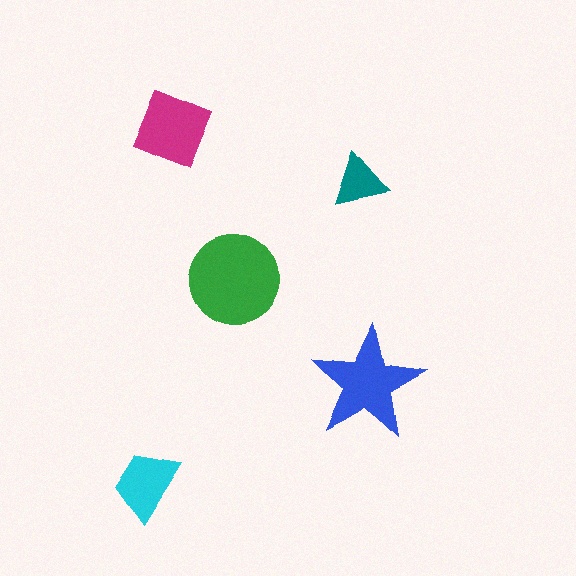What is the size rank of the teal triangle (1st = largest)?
5th.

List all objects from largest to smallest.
The green circle, the blue star, the magenta diamond, the cyan trapezoid, the teal triangle.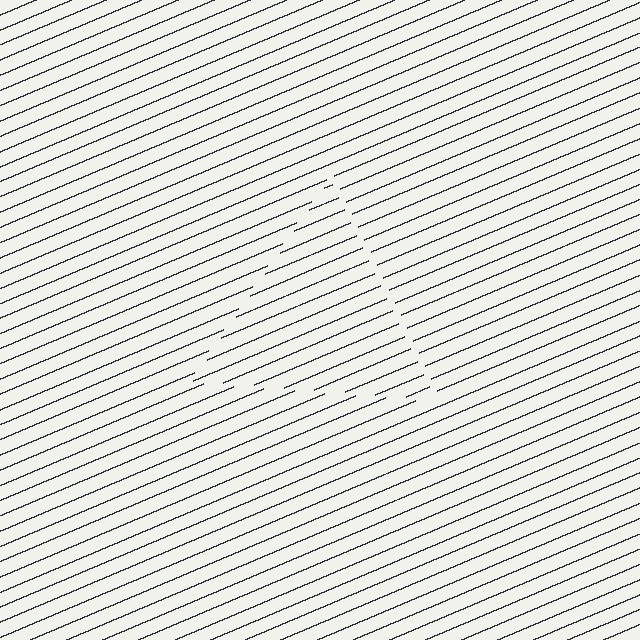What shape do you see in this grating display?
An illusory triangle. The interior of the shape contains the same grating, shifted by half a period — the contour is defined by the phase discontinuity where line-ends from the inner and outer gratings abut.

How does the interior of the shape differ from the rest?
The interior of the shape contains the same grating, shifted by half a period — the contour is defined by the phase discontinuity where line-ends from the inner and outer gratings abut.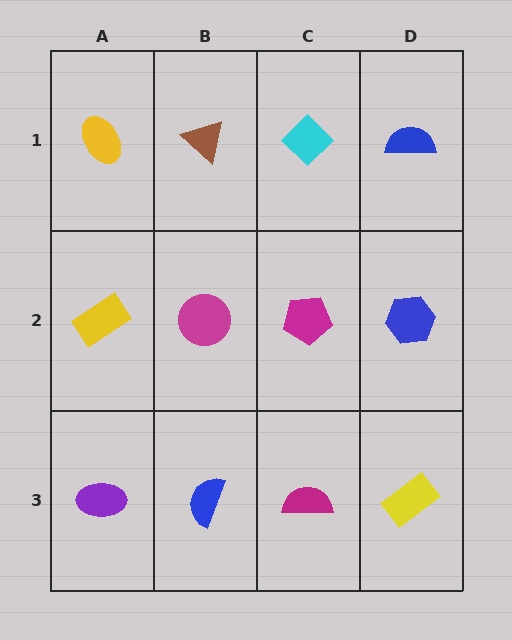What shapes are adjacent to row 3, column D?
A blue hexagon (row 2, column D), a magenta semicircle (row 3, column C).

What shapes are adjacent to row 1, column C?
A magenta pentagon (row 2, column C), a brown triangle (row 1, column B), a blue semicircle (row 1, column D).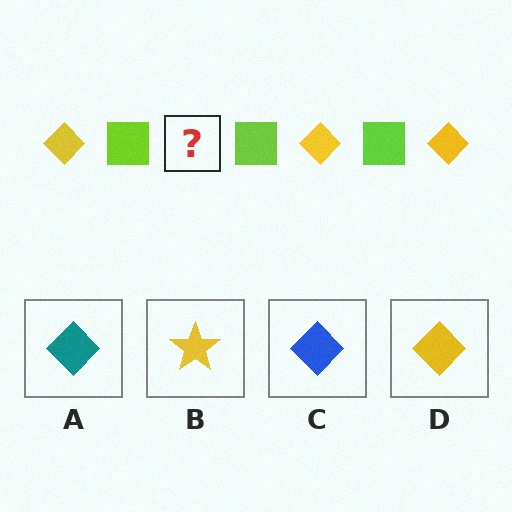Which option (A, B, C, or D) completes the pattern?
D.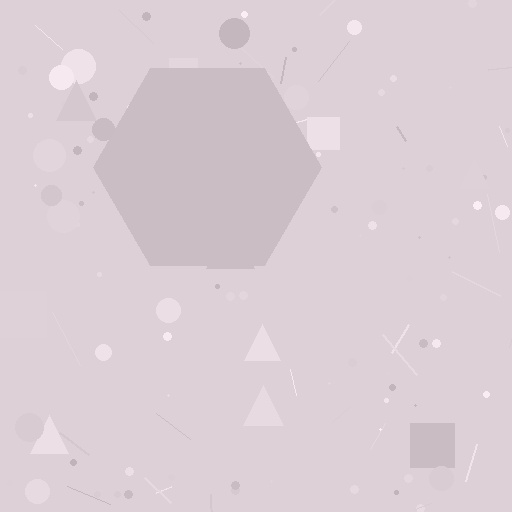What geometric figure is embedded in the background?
A hexagon is embedded in the background.